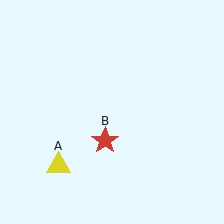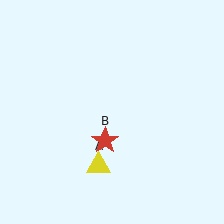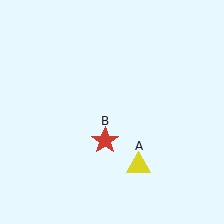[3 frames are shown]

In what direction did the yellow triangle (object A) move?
The yellow triangle (object A) moved right.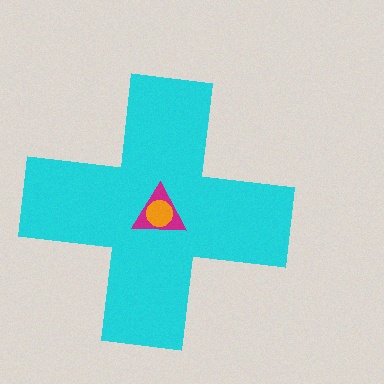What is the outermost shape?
The cyan cross.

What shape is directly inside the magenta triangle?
The orange circle.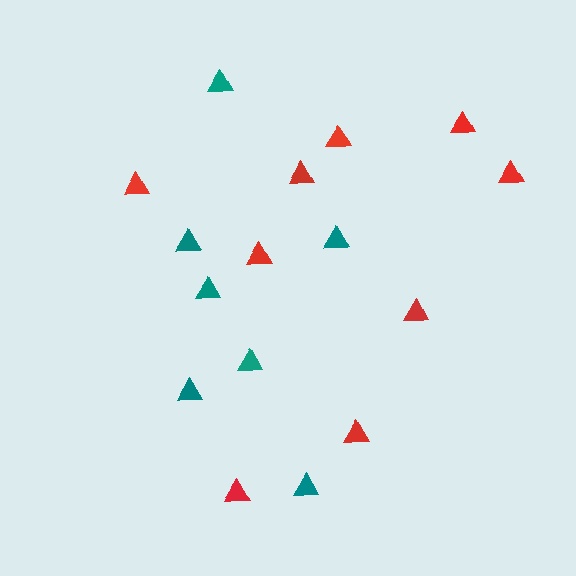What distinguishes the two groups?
There are 2 groups: one group of red triangles (9) and one group of teal triangles (7).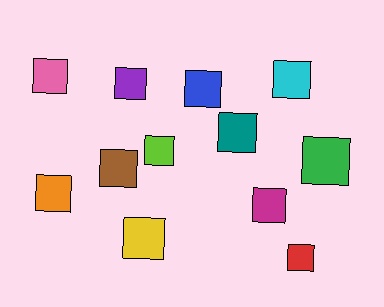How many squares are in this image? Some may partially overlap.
There are 12 squares.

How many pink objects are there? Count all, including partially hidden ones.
There is 1 pink object.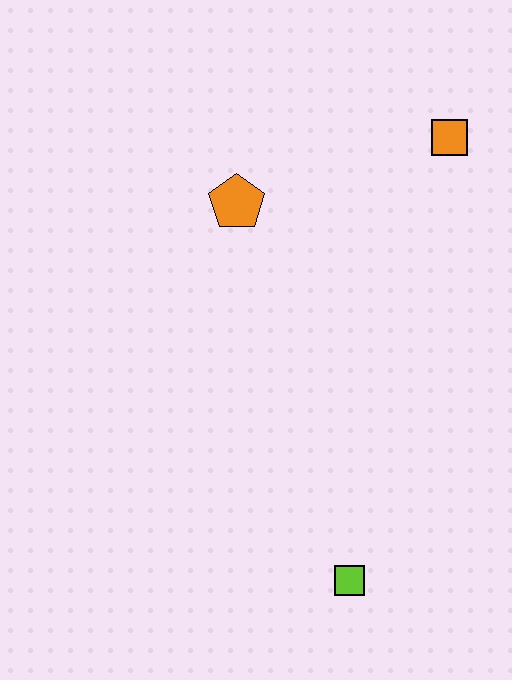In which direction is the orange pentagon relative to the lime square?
The orange pentagon is above the lime square.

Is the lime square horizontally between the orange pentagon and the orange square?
Yes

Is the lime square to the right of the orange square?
No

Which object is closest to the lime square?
The orange pentagon is closest to the lime square.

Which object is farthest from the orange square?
The lime square is farthest from the orange square.